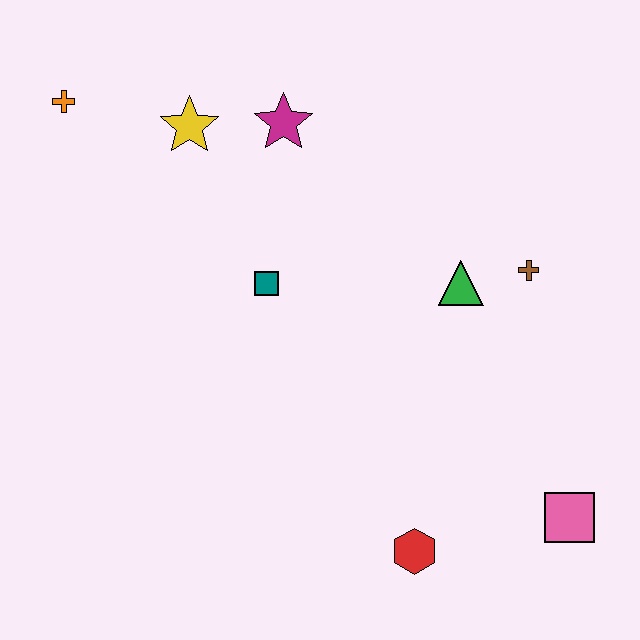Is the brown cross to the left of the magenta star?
No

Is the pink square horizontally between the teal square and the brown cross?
No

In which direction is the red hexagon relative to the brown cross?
The red hexagon is below the brown cross.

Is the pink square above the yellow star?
No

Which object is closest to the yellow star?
The magenta star is closest to the yellow star.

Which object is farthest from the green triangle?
The orange cross is farthest from the green triangle.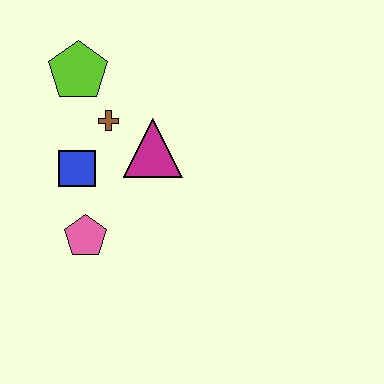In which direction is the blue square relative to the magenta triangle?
The blue square is to the left of the magenta triangle.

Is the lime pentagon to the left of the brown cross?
Yes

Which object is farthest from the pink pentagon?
The lime pentagon is farthest from the pink pentagon.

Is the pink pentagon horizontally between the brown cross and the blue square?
Yes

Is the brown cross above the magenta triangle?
Yes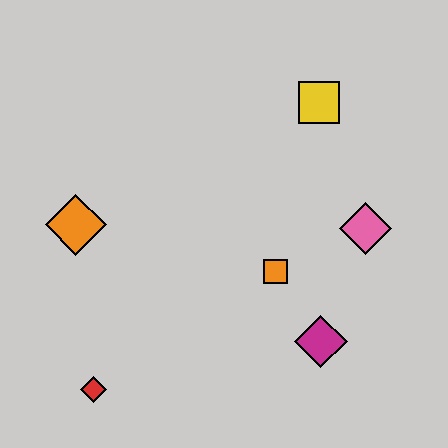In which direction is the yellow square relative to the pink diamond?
The yellow square is above the pink diamond.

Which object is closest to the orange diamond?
The red diamond is closest to the orange diamond.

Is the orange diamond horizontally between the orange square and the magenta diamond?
No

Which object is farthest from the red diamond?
The yellow square is farthest from the red diamond.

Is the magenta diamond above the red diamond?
Yes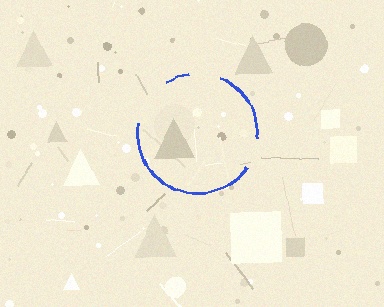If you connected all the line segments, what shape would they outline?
They would outline a circle.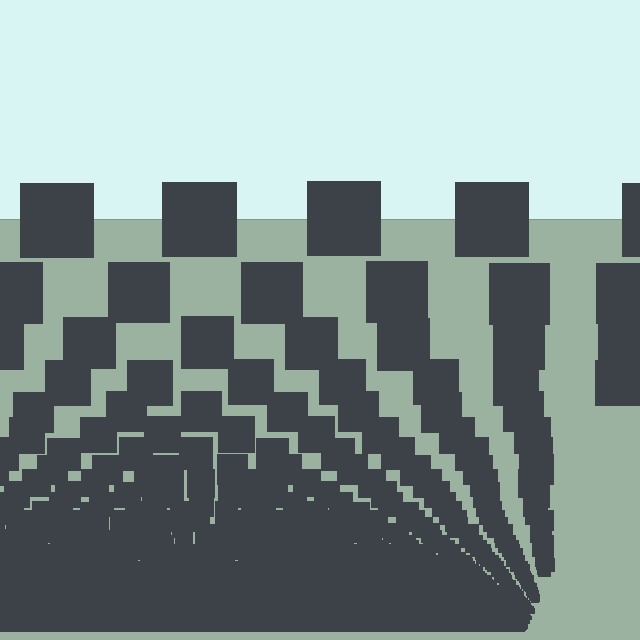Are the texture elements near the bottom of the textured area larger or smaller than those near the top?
Smaller. The gradient is inverted — elements near the bottom are smaller and denser.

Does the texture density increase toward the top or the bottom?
Density increases toward the bottom.